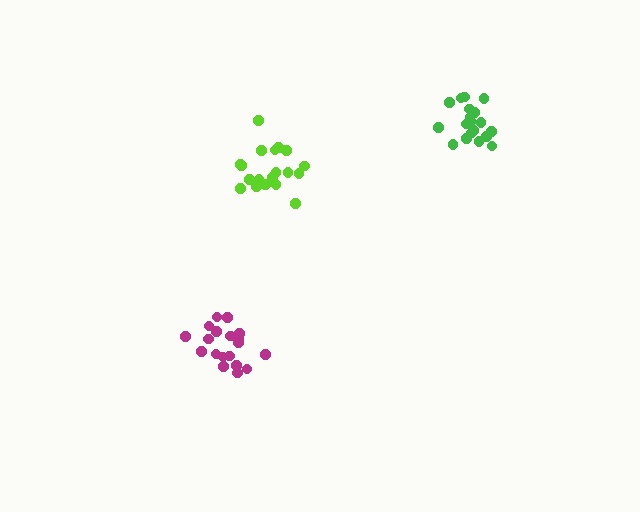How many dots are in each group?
Group 1: 20 dots, Group 2: 19 dots, Group 3: 20 dots (59 total).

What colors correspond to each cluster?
The clusters are colored: magenta, green, lime.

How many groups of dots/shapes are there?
There are 3 groups.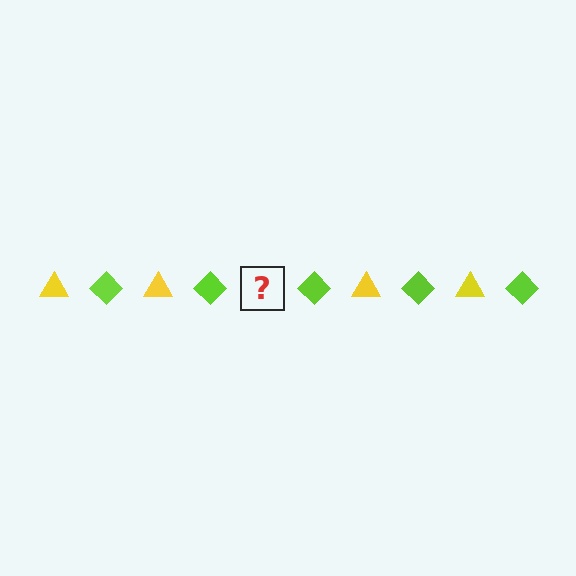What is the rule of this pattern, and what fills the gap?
The rule is that the pattern alternates between yellow triangle and lime diamond. The gap should be filled with a yellow triangle.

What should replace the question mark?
The question mark should be replaced with a yellow triangle.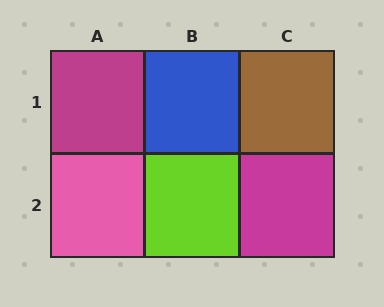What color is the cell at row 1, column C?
Brown.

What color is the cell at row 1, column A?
Magenta.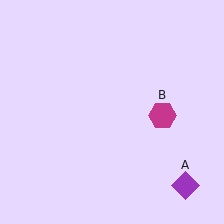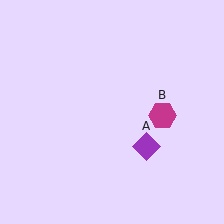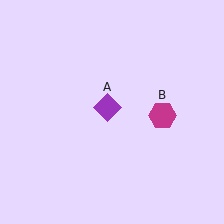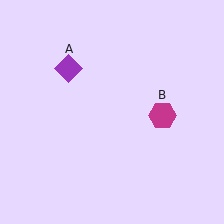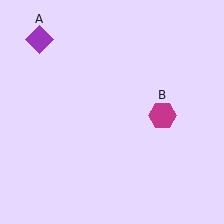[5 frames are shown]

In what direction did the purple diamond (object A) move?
The purple diamond (object A) moved up and to the left.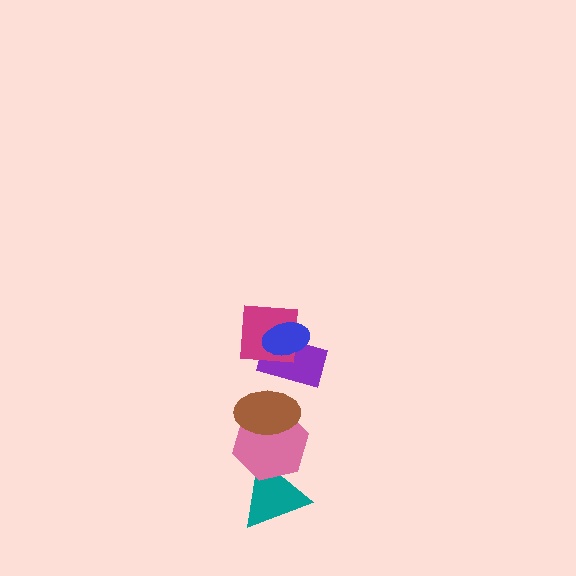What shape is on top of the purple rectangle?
The magenta square is on top of the purple rectangle.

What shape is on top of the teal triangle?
The pink hexagon is on top of the teal triangle.